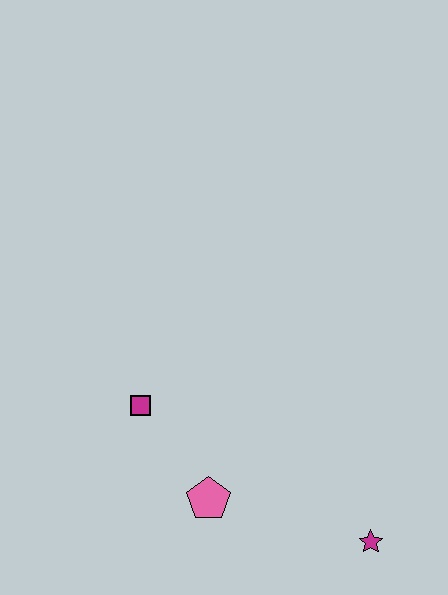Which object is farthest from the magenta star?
The magenta square is farthest from the magenta star.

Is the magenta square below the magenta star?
No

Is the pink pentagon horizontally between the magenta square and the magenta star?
Yes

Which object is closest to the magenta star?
The pink pentagon is closest to the magenta star.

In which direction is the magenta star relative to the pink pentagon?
The magenta star is to the right of the pink pentagon.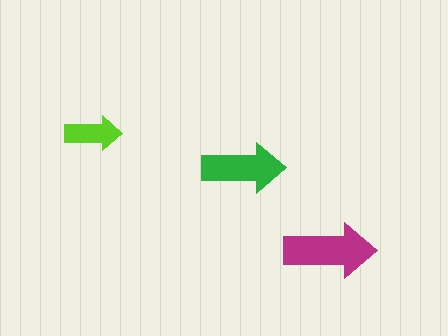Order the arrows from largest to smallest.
the magenta one, the green one, the lime one.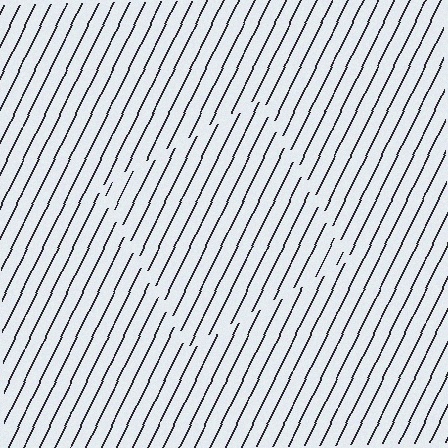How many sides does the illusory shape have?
4 sides — the line-ends trace a square.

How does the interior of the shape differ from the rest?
The interior of the shape contains the same grating, shifted by half a period — the contour is defined by the phase discontinuity where line-ends from the inner and outer gratings abut.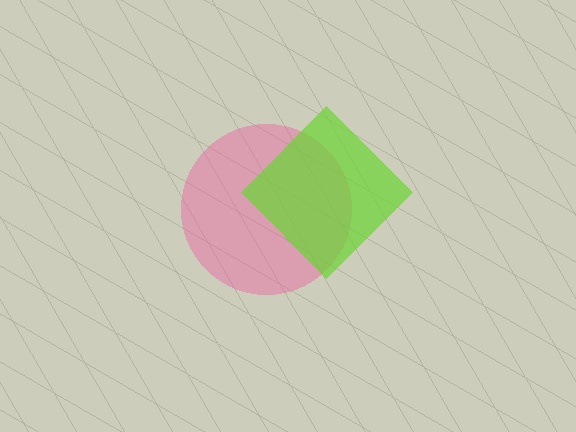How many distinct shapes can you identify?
There are 2 distinct shapes: a pink circle, a lime diamond.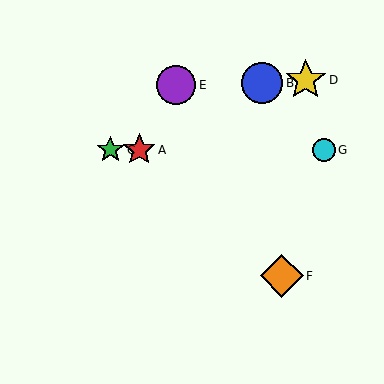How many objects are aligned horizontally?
3 objects (A, C, G) are aligned horizontally.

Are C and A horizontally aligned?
Yes, both are at y≈150.